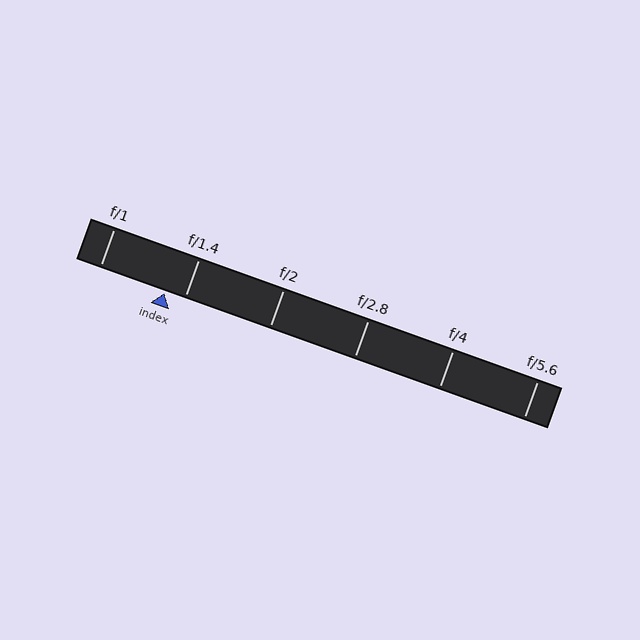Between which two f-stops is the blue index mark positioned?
The index mark is between f/1 and f/1.4.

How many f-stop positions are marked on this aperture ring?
There are 6 f-stop positions marked.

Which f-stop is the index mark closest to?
The index mark is closest to f/1.4.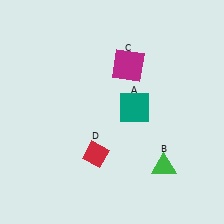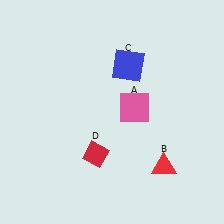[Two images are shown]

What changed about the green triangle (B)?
In Image 1, B is green. In Image 2, it changed to red.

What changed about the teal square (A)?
In Image 1, A is teal. In Image 2, it changed to pink.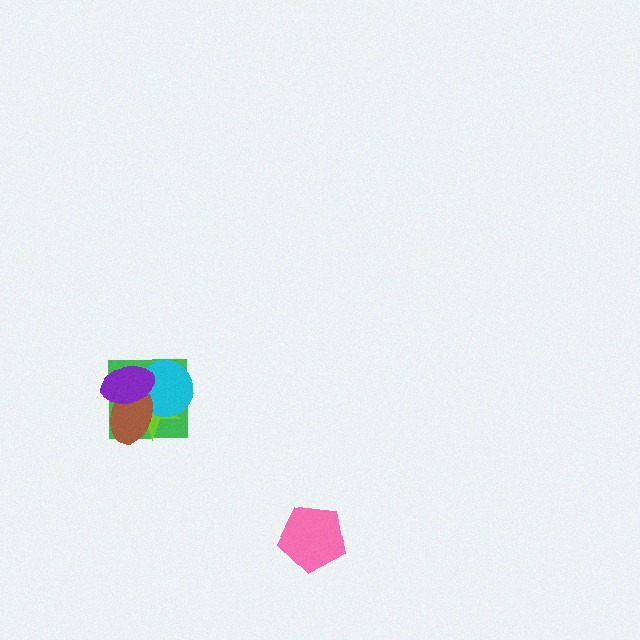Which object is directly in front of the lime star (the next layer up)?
The cyan circle is directly in front of the lime star.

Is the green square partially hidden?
Yes, it is partially covered by another shape.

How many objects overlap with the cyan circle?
4 objects overlap with the cyan circle.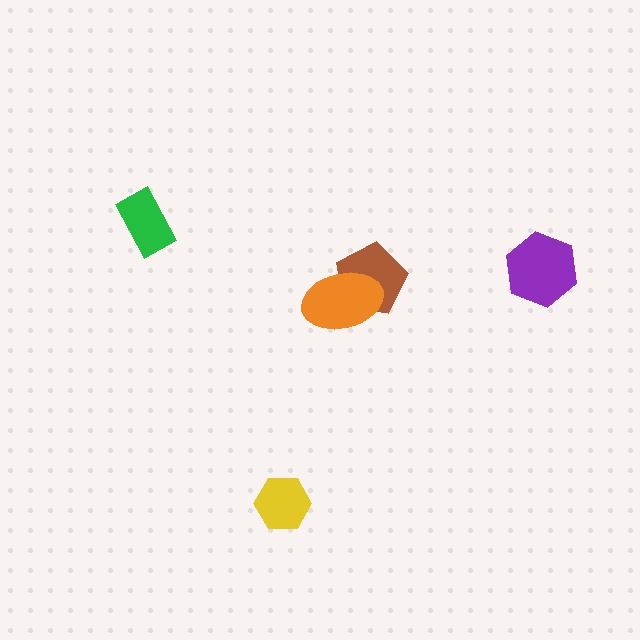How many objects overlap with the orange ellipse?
1 object overlaps with the orange ellipse.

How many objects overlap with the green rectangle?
0 objects overlap with the green rectangle.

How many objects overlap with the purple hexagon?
0 objects overlap with the purple hexagon.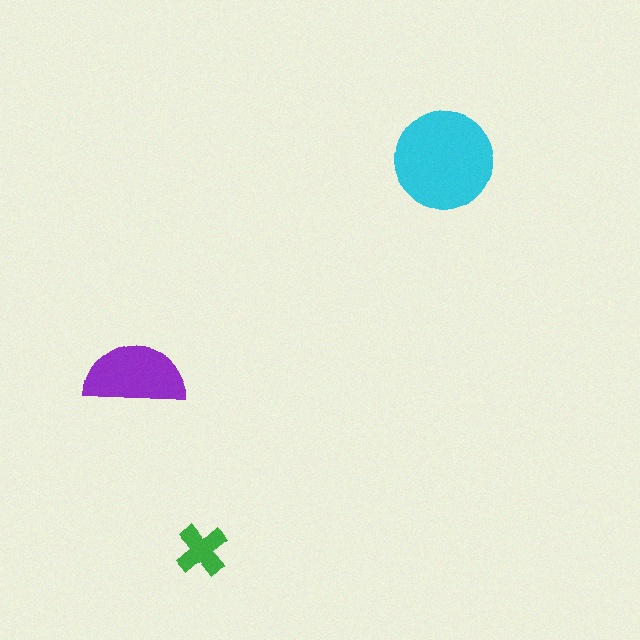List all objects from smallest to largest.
The green cross, the purple semicircle, the cyan circle.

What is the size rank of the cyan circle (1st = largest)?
1st.